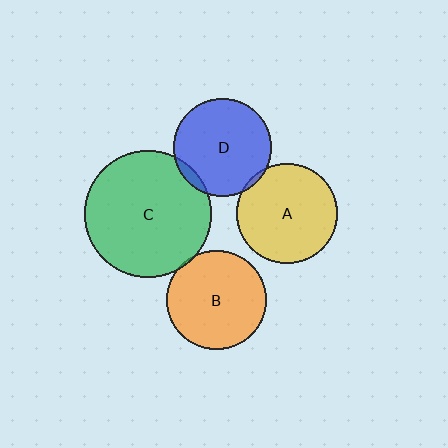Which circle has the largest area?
Circle C (green).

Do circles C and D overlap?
Yes.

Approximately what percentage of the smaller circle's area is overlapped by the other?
Approximately 5%.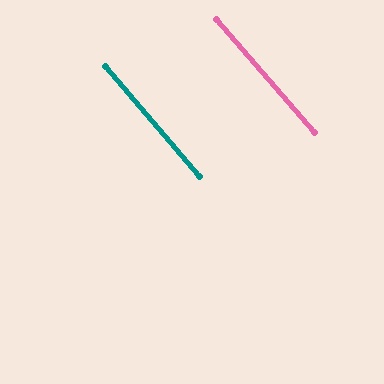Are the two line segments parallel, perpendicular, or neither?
Parallel — their directions differ by only 0.3°.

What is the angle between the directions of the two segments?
Approximately 0 degrees.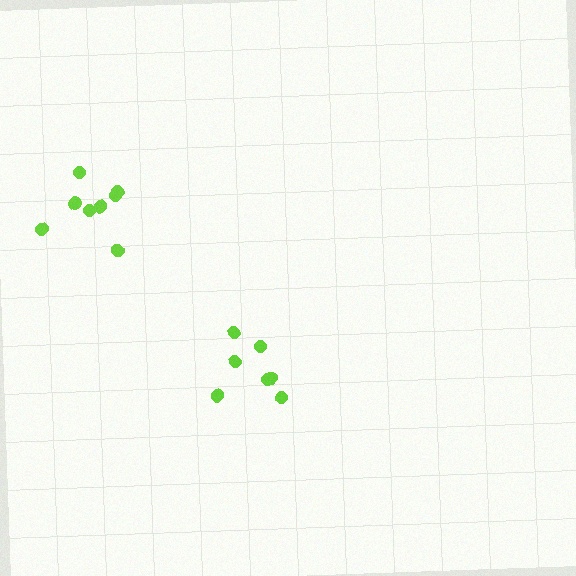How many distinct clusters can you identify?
There are 2 distinct clusters.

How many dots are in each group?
Group 1: 8 dots, Group 2: 7 dots (15 total).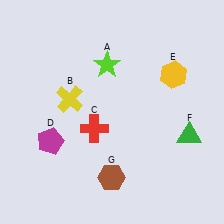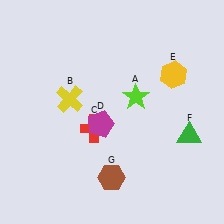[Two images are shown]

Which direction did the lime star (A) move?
The lime star (A) moved down.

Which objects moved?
The objects that moved are: the lime star (A), the magenta pentagon (D).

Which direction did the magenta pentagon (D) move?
The magenta pentagon (D) moved right.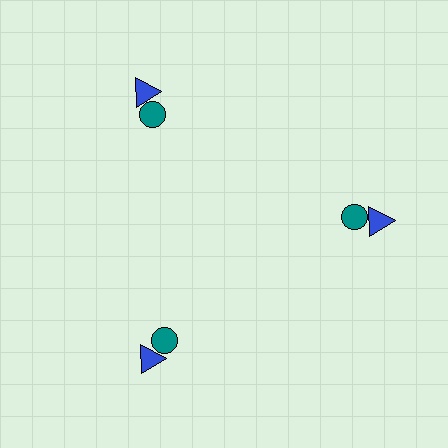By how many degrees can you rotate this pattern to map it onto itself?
The pattern maps onto itself every 120 degrees of rotation.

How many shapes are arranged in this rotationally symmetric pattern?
There are 6 shapes, arranged in 3 groups of 2.